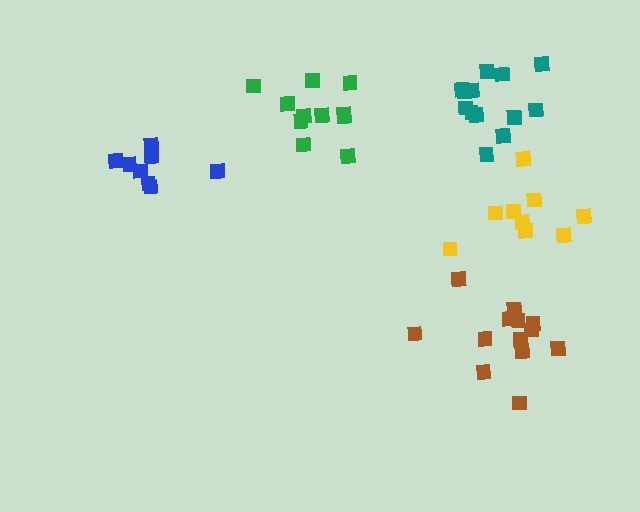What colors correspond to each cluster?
The clusters are colored: green, teal, brown, blue, yellow.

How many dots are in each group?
Group 1: 11 dots, Group 2: 13 dots, Group 3: 13 dots, Group 4: 8 dots, Group 5: 9 dots (54 total).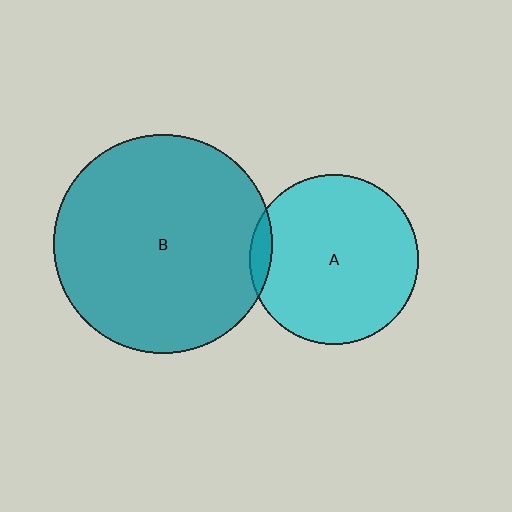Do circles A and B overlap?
Yes.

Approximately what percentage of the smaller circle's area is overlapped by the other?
Approximately 5%.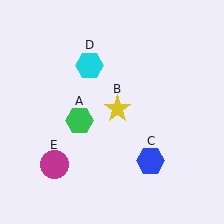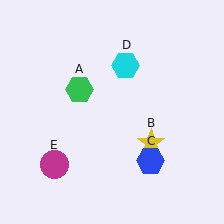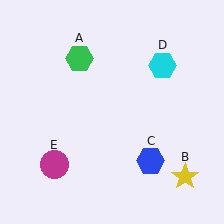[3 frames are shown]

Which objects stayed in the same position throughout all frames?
Blue hexagon (object C) and magenta circle (object E) remained stationary.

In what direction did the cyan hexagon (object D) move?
The cyan hexagon (object D) moved right.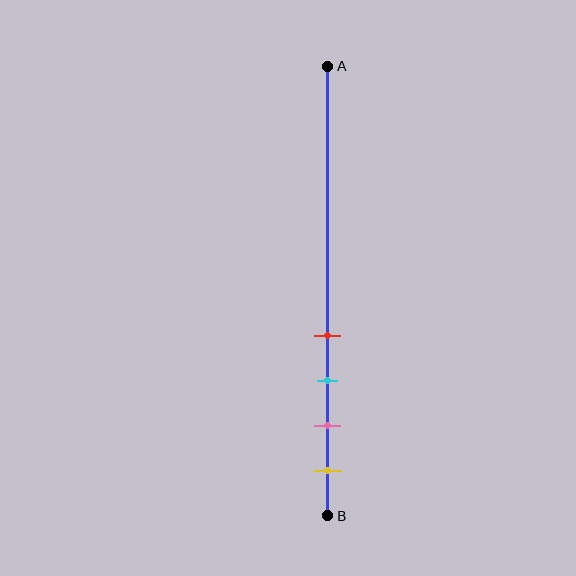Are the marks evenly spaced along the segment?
Yes, the marks are approximately evenly spaced.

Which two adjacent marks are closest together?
The red and cyan marks are the closest adjacent pair.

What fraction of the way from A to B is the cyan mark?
The cyan mark is approximately 70% (0.7) of the way from A to B.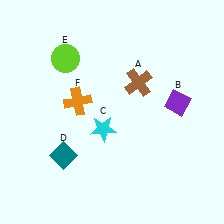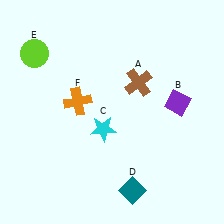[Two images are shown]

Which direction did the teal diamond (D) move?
The teal diamond (D) moved right.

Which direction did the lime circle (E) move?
The lime circle (E) moved left.